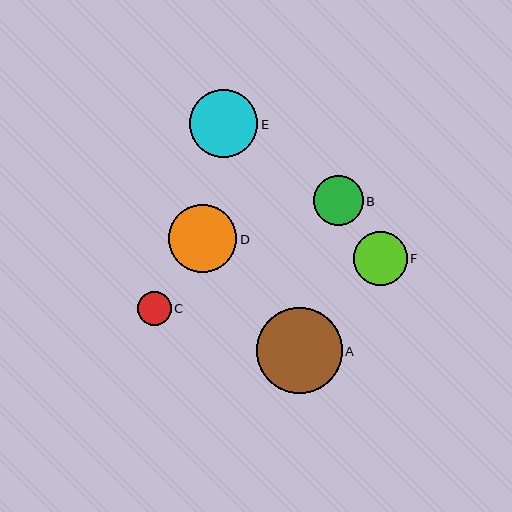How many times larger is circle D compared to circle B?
Circle D is approximately 1.4 times the size of circle B.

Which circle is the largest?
Circle A is the largest with a size of approximately 85 pixels.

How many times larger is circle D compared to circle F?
Circle D is approximately 1.3 times the size of circle F.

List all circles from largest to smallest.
From largest to smallest: A, D, E, F, B, C.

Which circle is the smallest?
Circle C is the smallest with a size of approximately 34 pixels.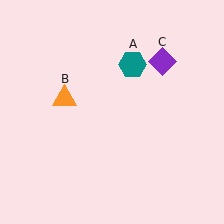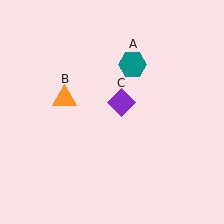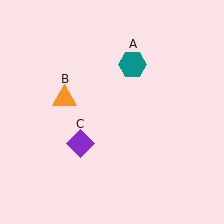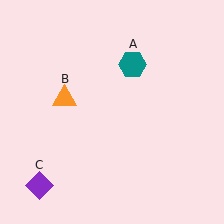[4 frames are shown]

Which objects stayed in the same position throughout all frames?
Teal hexagon (object A) and orange triangle (object B) remained stationary.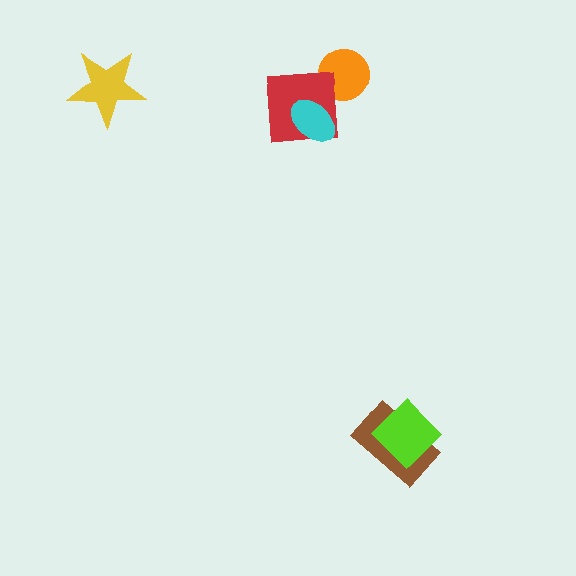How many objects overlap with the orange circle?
1 object overlaps with the orange circle.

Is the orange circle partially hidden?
Yes, it is partially covered by another shape.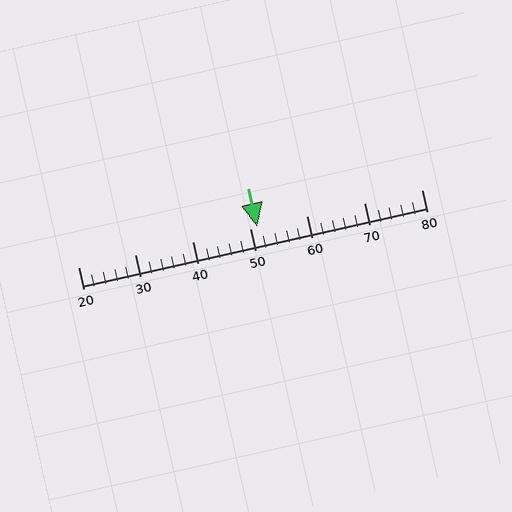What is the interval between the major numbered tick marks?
The major tick marks are spaced 10 units apart.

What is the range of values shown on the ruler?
The ruler shows values from 20 to 80.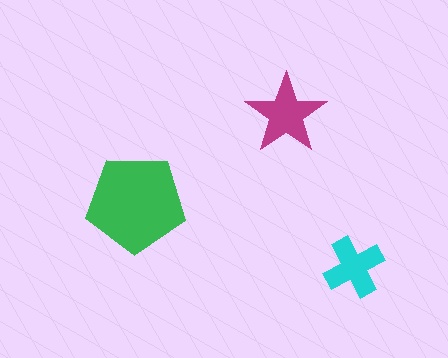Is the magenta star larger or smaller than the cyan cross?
Larger.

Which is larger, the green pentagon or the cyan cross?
The green pentagon.